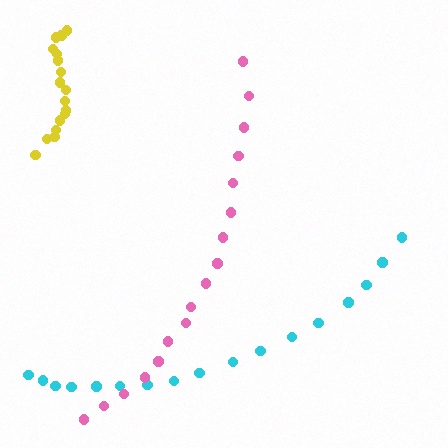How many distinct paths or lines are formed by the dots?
There are 3 distinct paths.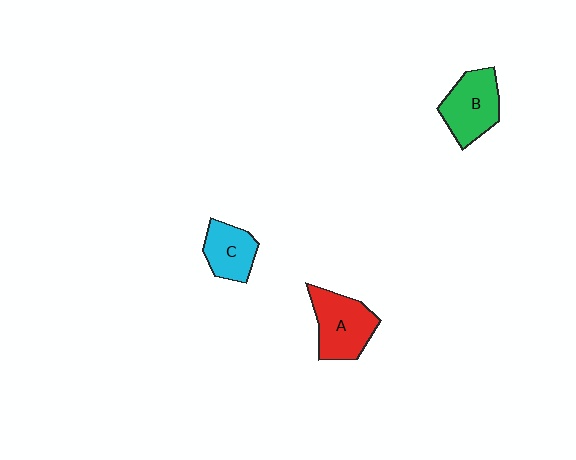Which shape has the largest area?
Shape A (red).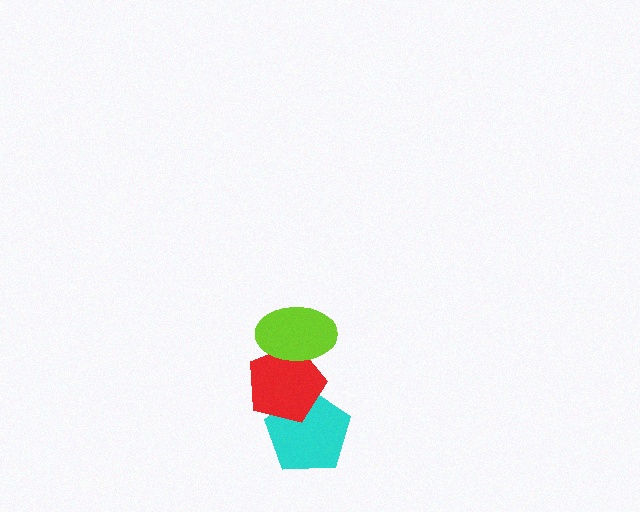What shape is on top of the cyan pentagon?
The red pentagon is on top of the cyan pentagon.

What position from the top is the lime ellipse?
The lime ellipse is 1st from the top.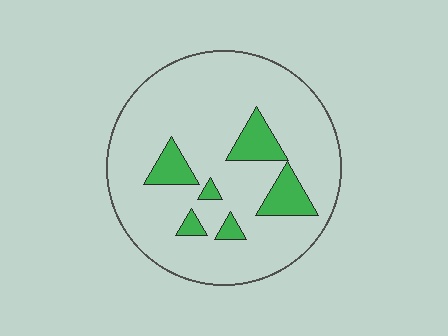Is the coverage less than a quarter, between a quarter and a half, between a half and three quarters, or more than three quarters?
Less than a quarter.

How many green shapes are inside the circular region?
6.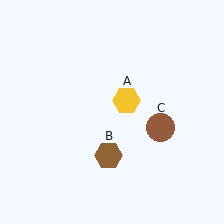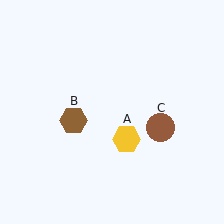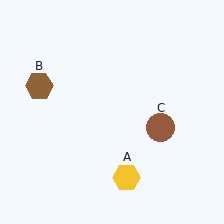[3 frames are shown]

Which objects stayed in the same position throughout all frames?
Brown circle (object C) remained stationary.